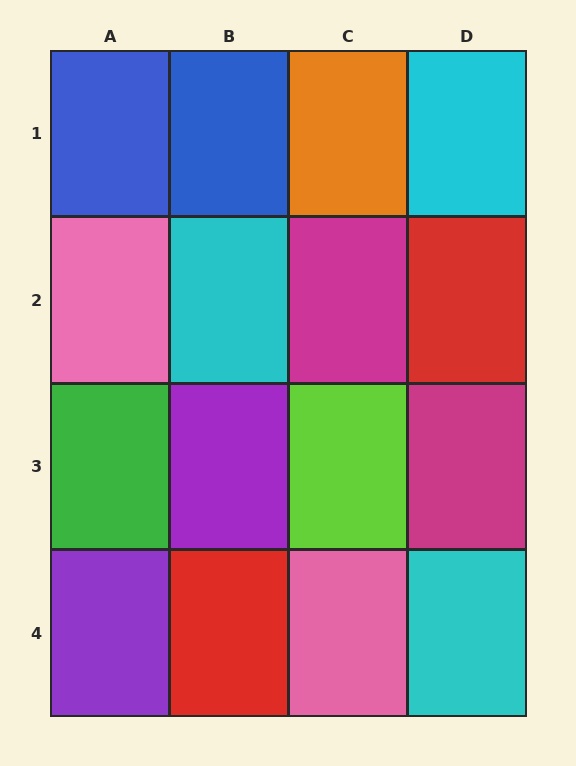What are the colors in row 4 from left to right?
Purple, red, pink, cyan.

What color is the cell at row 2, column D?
Red.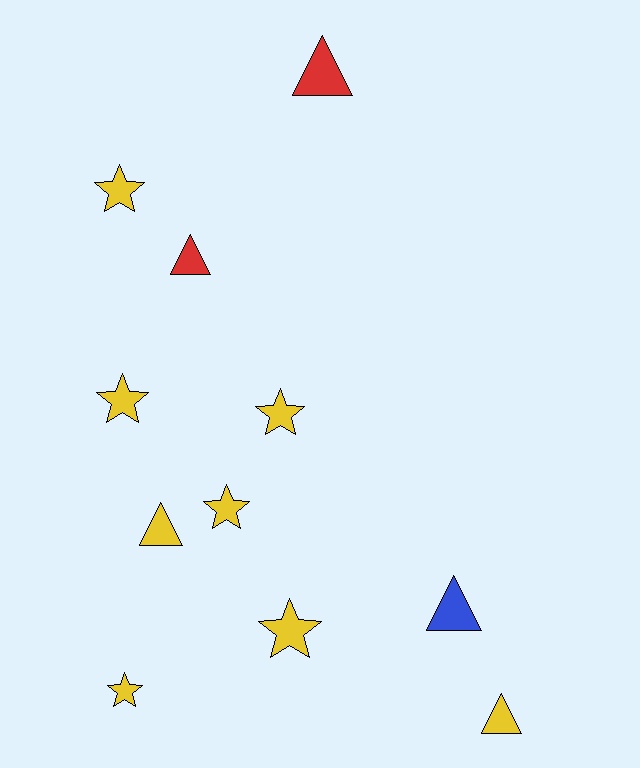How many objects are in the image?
There are 11 objects.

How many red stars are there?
There are no red stars.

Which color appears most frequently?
Yellow, with 8 objects.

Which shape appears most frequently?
Star, with 6 objects.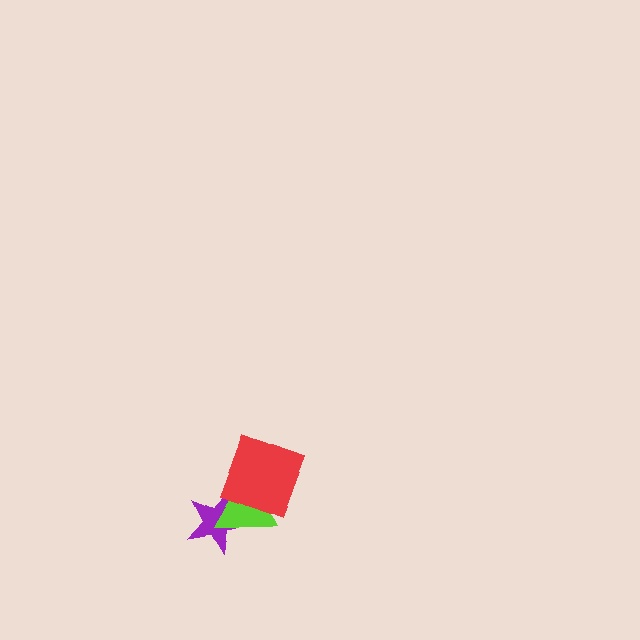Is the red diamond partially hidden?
No, no other shape covers it.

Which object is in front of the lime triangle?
The red diamond is in front of the lime triangle.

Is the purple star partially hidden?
Yes, it is partially covered by another shape.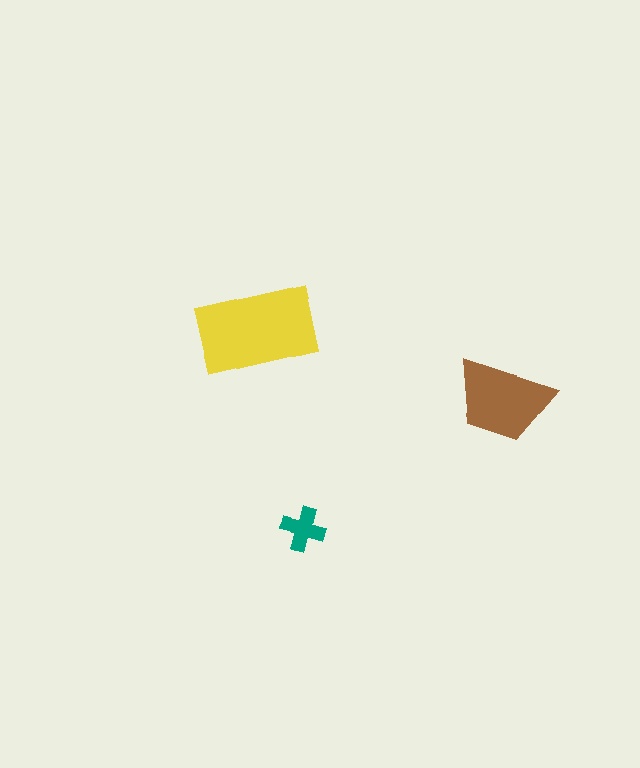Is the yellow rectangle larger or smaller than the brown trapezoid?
Larger.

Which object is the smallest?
The teal cross.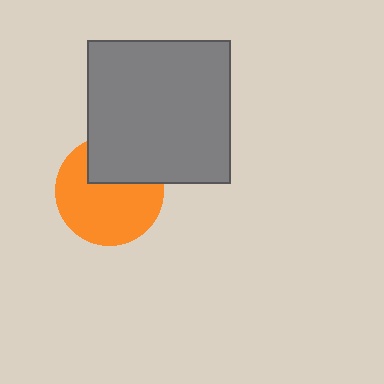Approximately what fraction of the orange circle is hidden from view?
Roughly 31% of the orange circle is hidden behind the gray square.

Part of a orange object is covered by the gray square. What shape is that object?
It is a circle.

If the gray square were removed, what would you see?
You would see the complete orange circle.